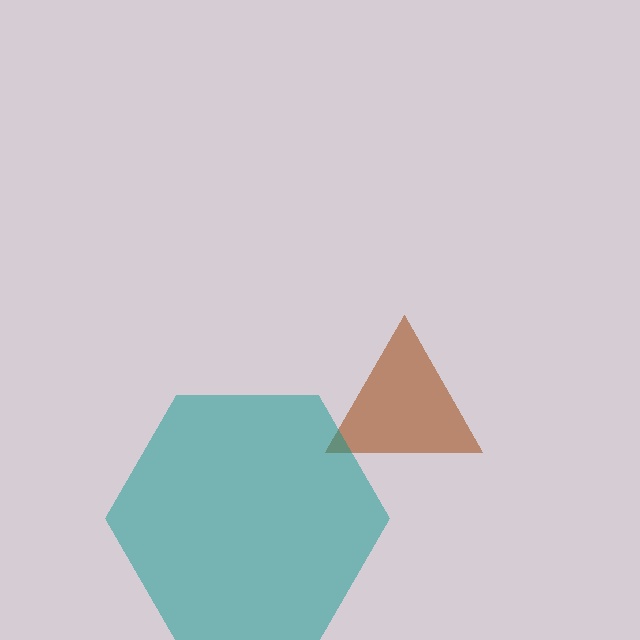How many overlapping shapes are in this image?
There are 2 overlapping shapes in the image.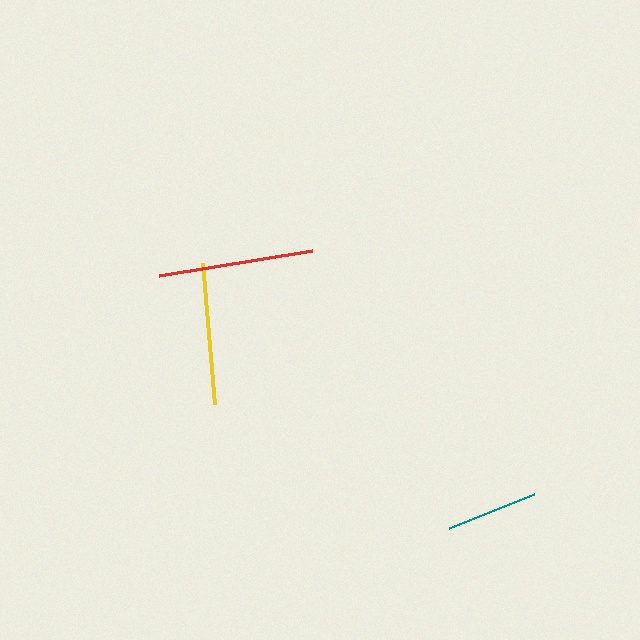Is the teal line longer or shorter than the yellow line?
The yellow line is longer than the teal line.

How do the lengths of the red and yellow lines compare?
The red and yellow lines are approximately the same length.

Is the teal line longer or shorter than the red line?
The red line is longer than the teal line.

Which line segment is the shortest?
The teal line is the shortest at approximately 91 pixels.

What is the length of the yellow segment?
The yellow segment is approximately 142 pixels long.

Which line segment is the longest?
The red line is the longest at approximately 155 pixels.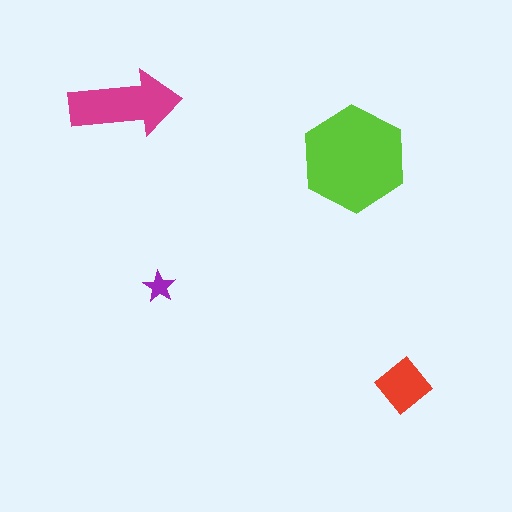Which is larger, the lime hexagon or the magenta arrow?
The lime hexagon.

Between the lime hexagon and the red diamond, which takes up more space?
The lime hexagon.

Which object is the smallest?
The purple star.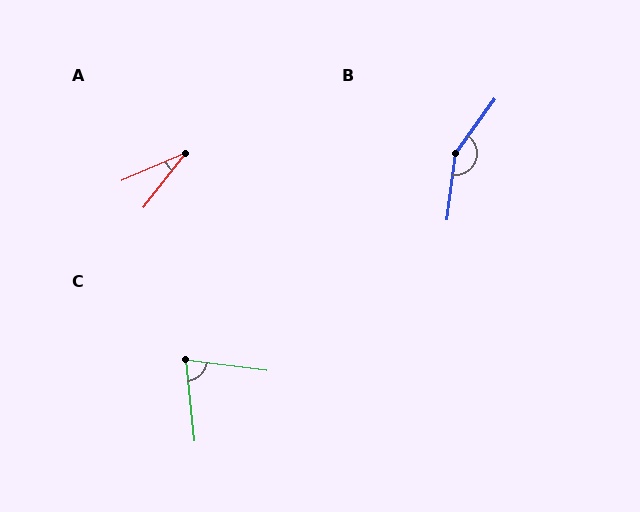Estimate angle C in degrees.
Approximately 77 degrees.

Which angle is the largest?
B, at approximately 151 degrees.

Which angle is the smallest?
A, at approximately 28 degrees.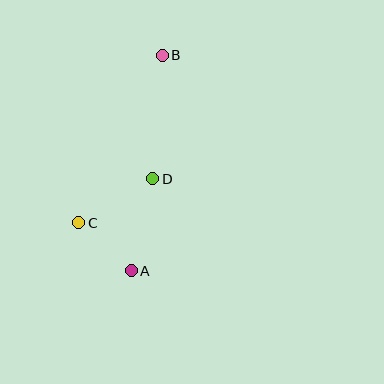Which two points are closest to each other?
Points A and C are closest to each other.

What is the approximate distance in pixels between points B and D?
The distance between B and D is approximately 124 pixels.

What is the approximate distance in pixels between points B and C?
The distance between B and C is approximately 187 pixels.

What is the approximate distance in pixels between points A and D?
The distance between A and D is approximately 95 pixels.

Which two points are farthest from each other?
Points A and B are farthest from each other.